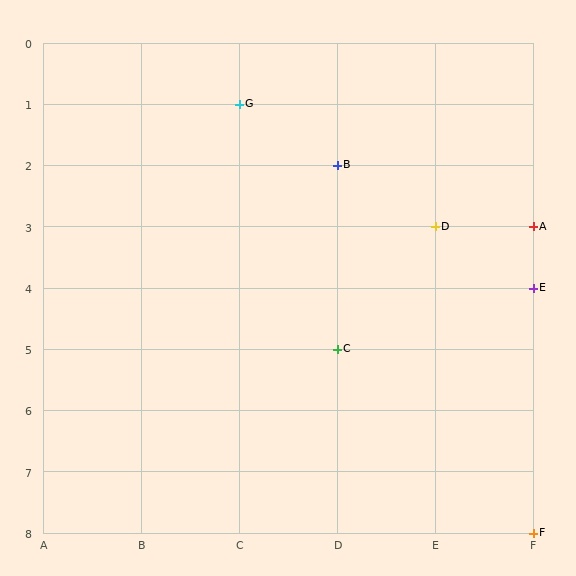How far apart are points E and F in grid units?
Points E and F are 4 rows apart.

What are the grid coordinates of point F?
Point F is at grid coordinates (F, 8).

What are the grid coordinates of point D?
Point D is at grid coordinates (E, 3).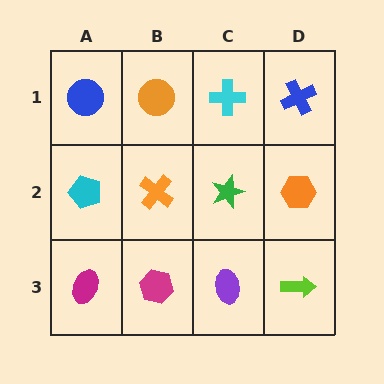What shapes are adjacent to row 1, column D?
An orange hexagon (row 2, column D), a cyan cross (row 1, column C).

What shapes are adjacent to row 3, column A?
A cyan pentagon (row 2, column A), a magenta hexagon (row 3, column B).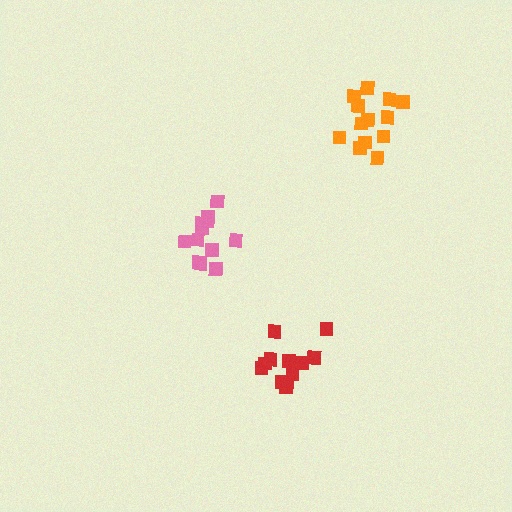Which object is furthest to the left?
The pink cluster is leftmost.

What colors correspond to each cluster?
The clusters are colored: orange, red, pink.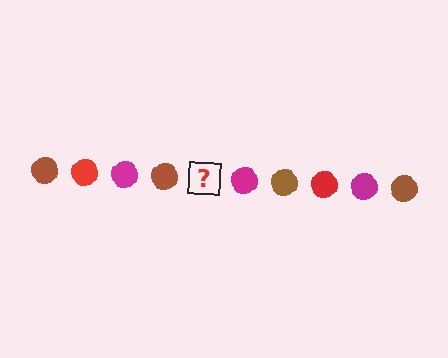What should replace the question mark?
The question mark should be replaced with a red circle.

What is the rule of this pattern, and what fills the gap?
The rule is that the pattern cycles through brown, red, magenta circles. The gap should be filled with a red circle.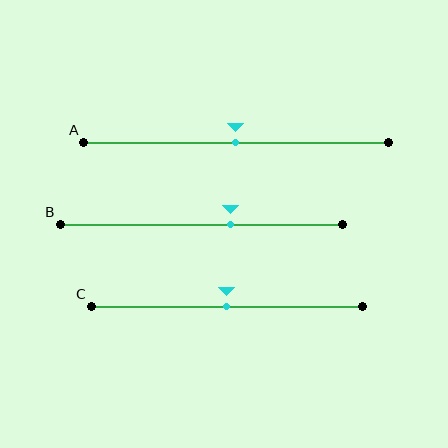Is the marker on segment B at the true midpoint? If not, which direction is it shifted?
No, the marker on segment B is shifted to the right by about 10% of the segment length.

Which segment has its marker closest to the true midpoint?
Segment A has its marker closest to the true midpoint.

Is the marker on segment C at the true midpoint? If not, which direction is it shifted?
Yes, the marker on segment C is at the true midpoint.